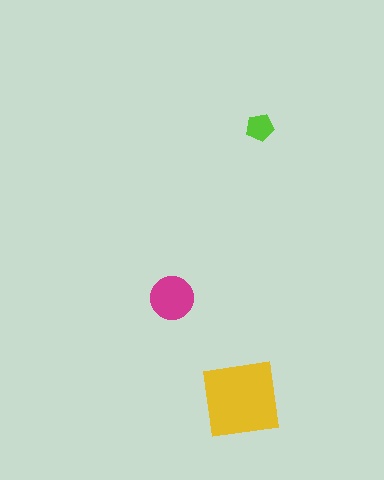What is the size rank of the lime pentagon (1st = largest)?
3rd.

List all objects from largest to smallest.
The yellow square, the magenta circle, the lime pentagon.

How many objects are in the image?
There are 3 objects in the image.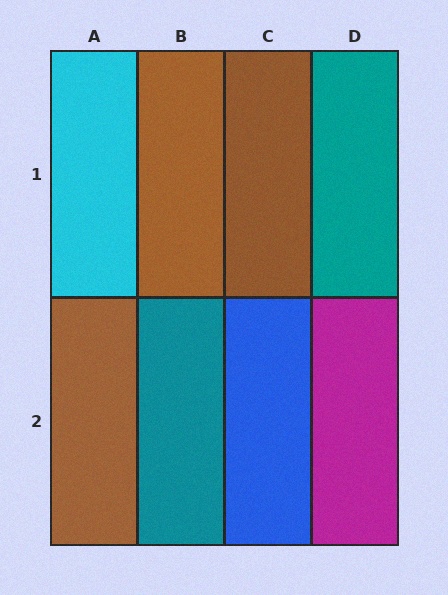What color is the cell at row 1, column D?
Teal.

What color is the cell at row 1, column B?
Brown.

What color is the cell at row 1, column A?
Cyan.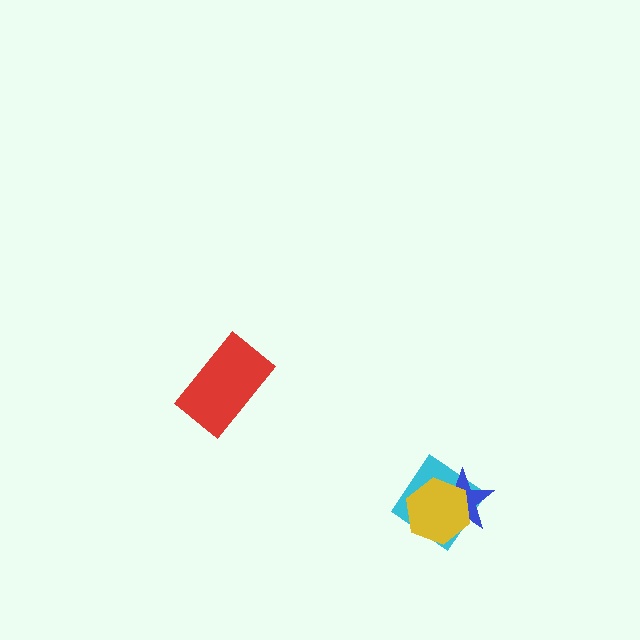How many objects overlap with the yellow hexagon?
2 objects overlap with the yellow hexagon.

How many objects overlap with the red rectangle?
0 objects overlap with the red rectangle.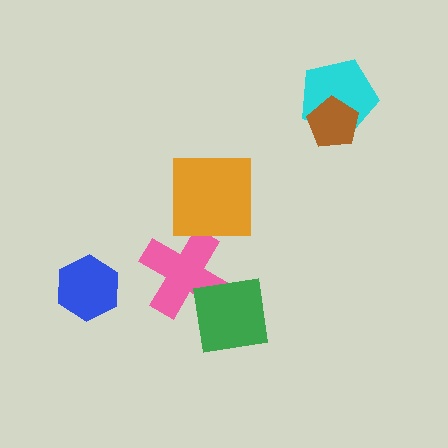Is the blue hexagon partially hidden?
No, no other shape covers it.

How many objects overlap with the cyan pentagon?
1 object overlaps with the cyan pentagon.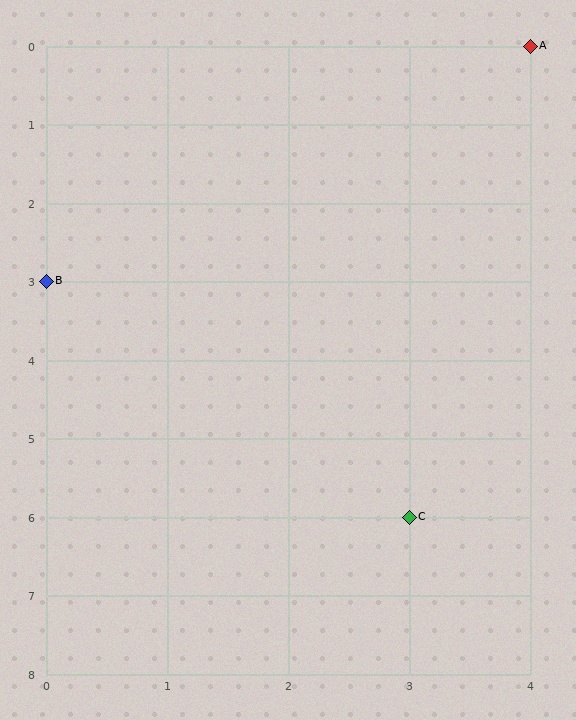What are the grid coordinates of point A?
Point A is at grid coordinates (4, 0).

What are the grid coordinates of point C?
Point C is at grid coordinates (3, 6).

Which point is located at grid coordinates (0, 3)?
Point B is at (0, 3).